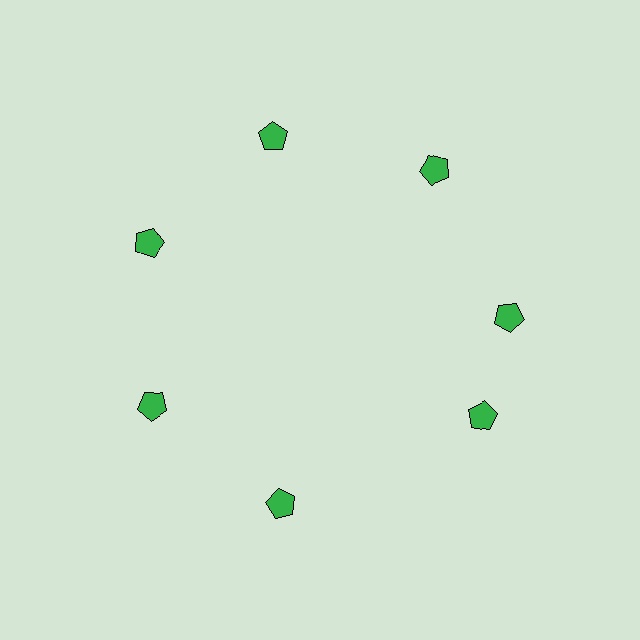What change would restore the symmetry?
The symmetry would be restored by rotating it back into even spacing with its neighbors so that all 7 pentagons sit at equal angles and equal distance from the center.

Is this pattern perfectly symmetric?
No. The 7 green pentagons are arranged in a ring, but one element near the 5 o'clock position is rotated out of alignment along the ring, breaking the 7-fold rotational symmetry.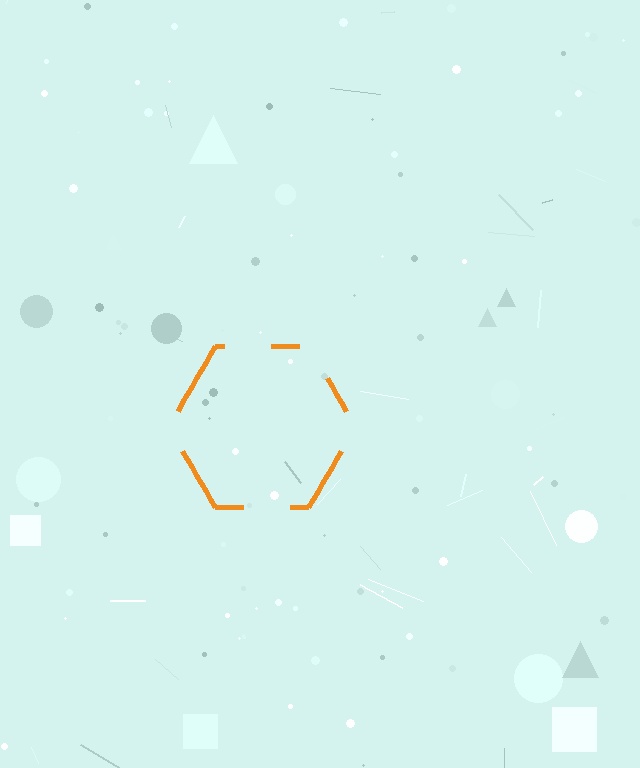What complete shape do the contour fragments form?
The contour fragments form a hexagon.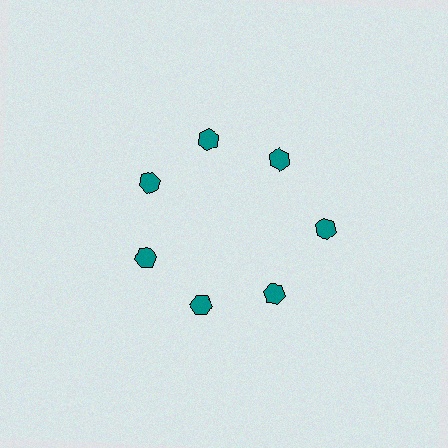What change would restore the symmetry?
The symmetry would be restored by moving it inward, back onto the ring so that all 7 hexagons sit at equal angles and equal distance from the center.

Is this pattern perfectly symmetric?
No. The 7 teal hexagons are arranged in a ring, but one element near the 3 o'clock position is pushed outward from the center, breaking the 7-fold rotational symmetry.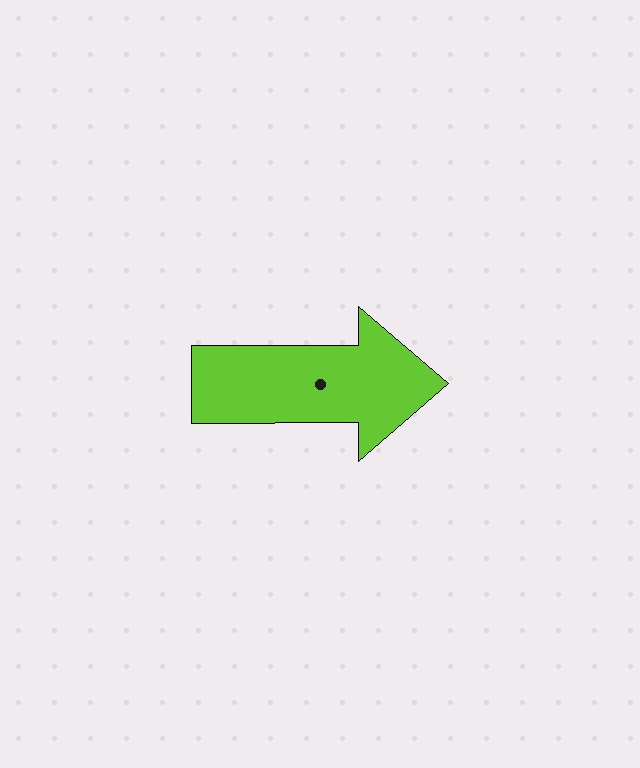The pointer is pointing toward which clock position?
Roughly 3 o'clock.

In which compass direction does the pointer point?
East.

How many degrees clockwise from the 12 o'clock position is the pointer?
Approximately 90 degrees.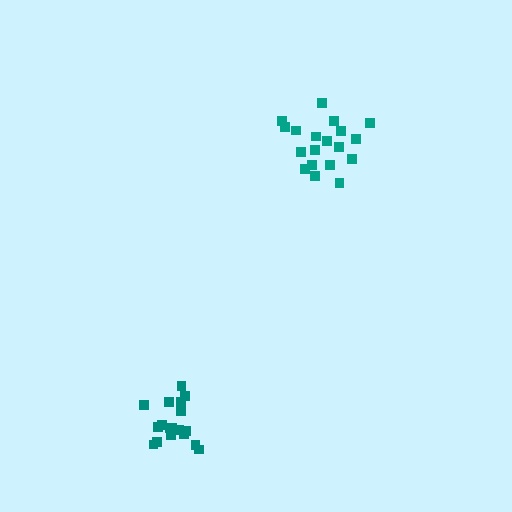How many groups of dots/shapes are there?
There are 2 groups.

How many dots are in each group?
Group 1: 19 dots, Group 2: 18 dots (37 total).